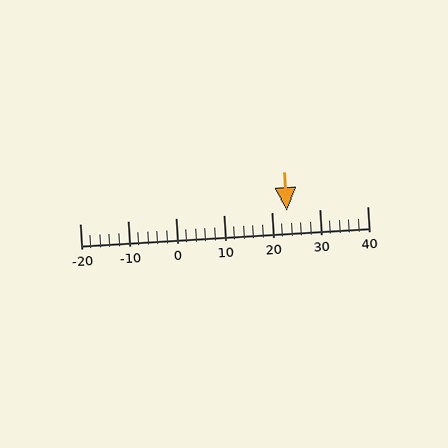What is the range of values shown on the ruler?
The ruler shows values from -20 to 40.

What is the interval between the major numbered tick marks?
The major tick marks are spaced 10 units apart.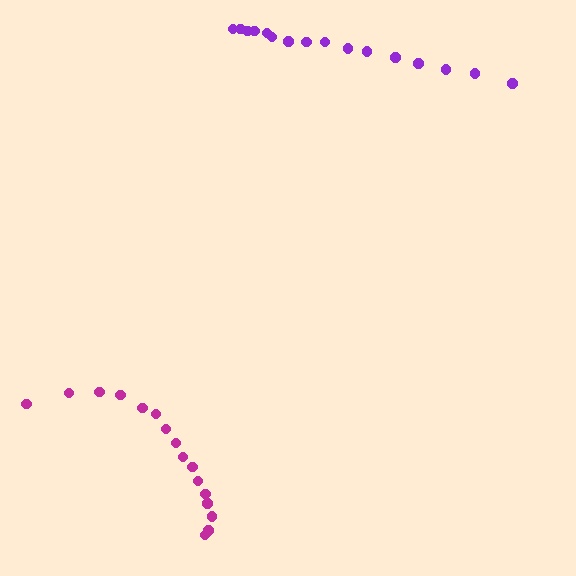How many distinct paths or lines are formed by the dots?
There are 2 distinct paths.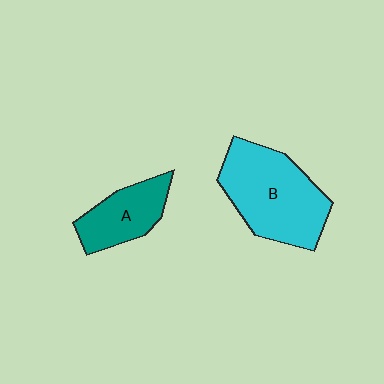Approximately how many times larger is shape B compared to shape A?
Approximately 1.8 times.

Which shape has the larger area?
Shape B (cyan).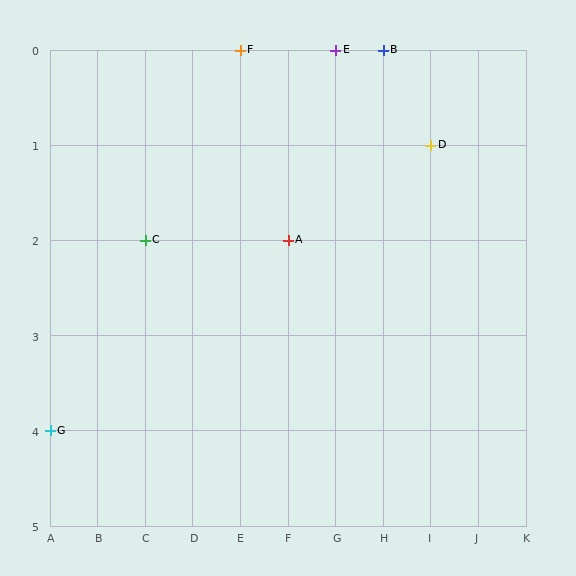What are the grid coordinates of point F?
Point F is at grid coordinates (E, 0).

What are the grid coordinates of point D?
Point D is at grid coordinates (I, 1).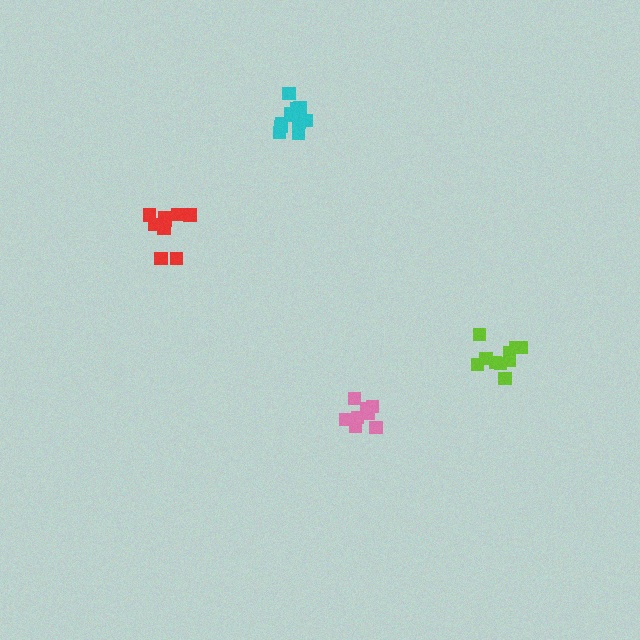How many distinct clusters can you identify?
There are 4 distinct clusters.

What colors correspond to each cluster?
The clusters are colored: lime, cyan, red, pink.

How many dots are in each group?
Group 1: 10 dots, Group 2: 12 dots, Group 3: 9 dots, Group 4: 8 dots (39 total).